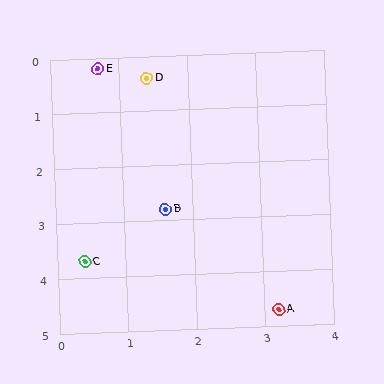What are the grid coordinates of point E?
Point E is at approximately (0.7, 0.2).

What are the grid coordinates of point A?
Point A is at approximately (3.2, 4.7).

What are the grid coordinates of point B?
Point B is at approximately (1.6, 2.8).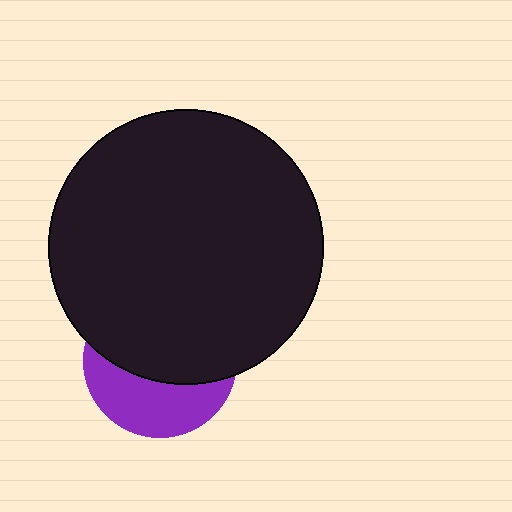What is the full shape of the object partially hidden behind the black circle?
The partially hidden object is a purple circle.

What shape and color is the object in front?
The object in front is a black circle.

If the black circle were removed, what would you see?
You would see the complete purple circle.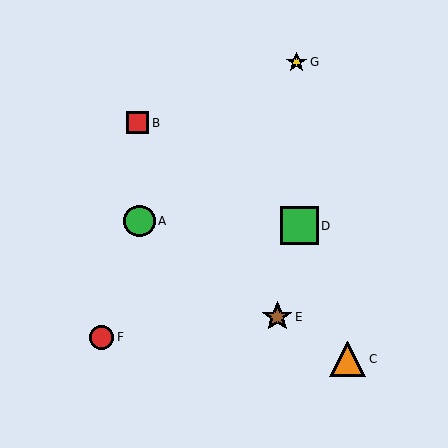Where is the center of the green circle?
The center of the green circle is at (140, 221).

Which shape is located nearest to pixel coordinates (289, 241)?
The green square (labeled D) at (299, 226) is nearest to that location.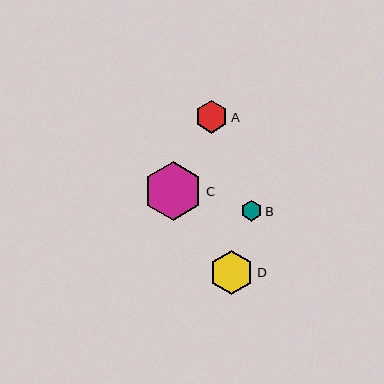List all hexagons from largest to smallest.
From largest to smallest: C, D, A, B.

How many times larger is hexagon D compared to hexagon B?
Hexagon D is approximately 2.1 times the size of hexagon B.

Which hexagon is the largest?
Hexagon C is the largest with a size of approximately 59 pixels.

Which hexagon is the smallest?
Hexagon B is the smallest with a size of approximately 21 pixels.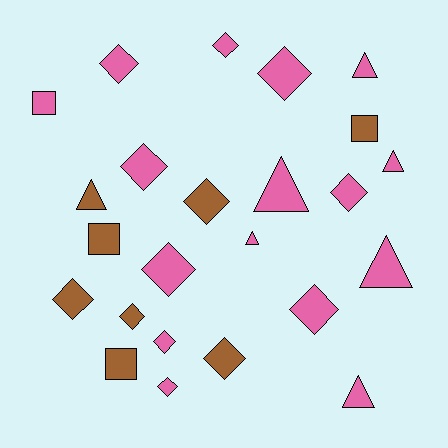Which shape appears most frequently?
Diamond, with 13 objects.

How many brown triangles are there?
There is 1 brown triangle.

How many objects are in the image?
There are 24 objects.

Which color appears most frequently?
Pink, with 16 objects.